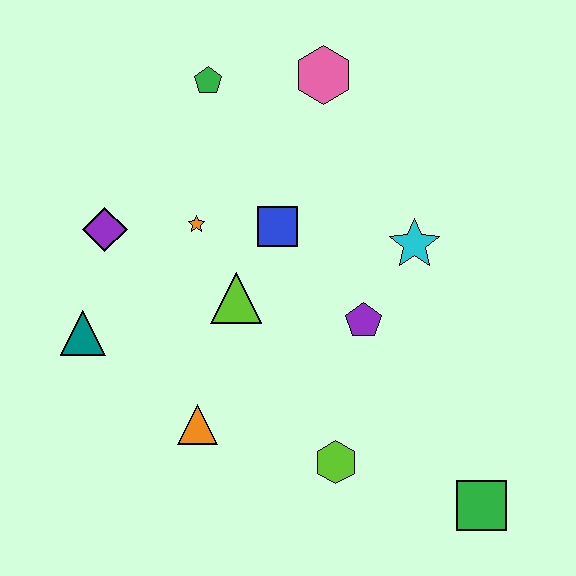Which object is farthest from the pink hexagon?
The green square is farthest from the pink hexagon.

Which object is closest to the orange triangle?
The lime triangle is closest to the orange triangle.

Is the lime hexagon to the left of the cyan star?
Yes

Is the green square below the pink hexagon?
Yes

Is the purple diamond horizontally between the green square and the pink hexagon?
No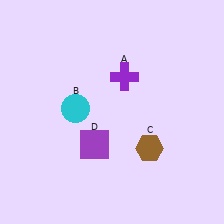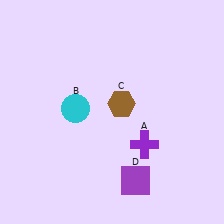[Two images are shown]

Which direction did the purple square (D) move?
The purple square (D) moved right.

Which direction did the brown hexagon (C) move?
The brown hexagon (C) moved up.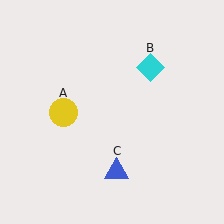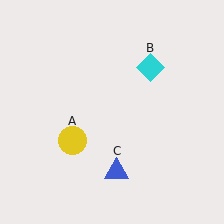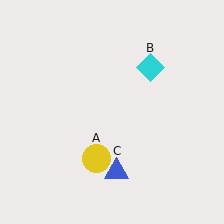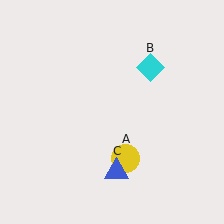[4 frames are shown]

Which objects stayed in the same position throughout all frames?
Cyan diamond (object B) and blue triangle (object C) remained stationary.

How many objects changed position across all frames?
1 object changed position: yellow circle (object A).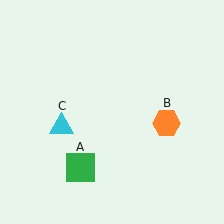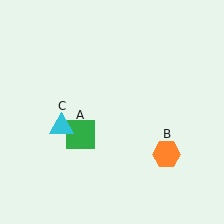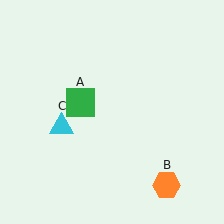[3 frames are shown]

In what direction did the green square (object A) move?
The green square (object A) moved up.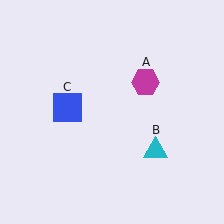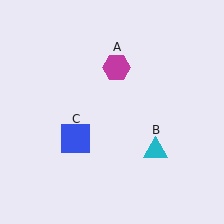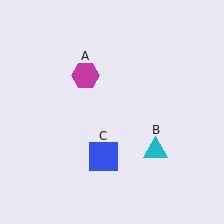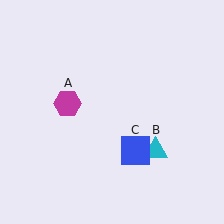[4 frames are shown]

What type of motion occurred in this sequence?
The magenta hexagon (object A), blue square (object C) rotated counterclockwise around the center of the scene.